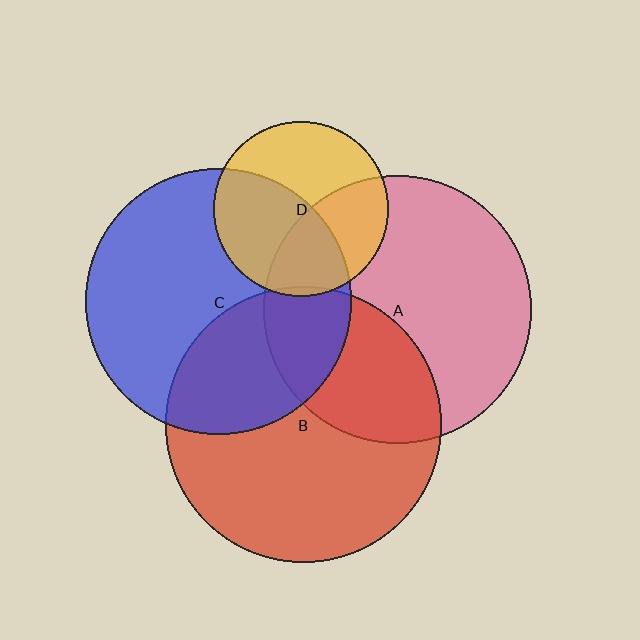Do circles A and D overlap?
Yes.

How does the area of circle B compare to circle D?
Approximately 2.5 times.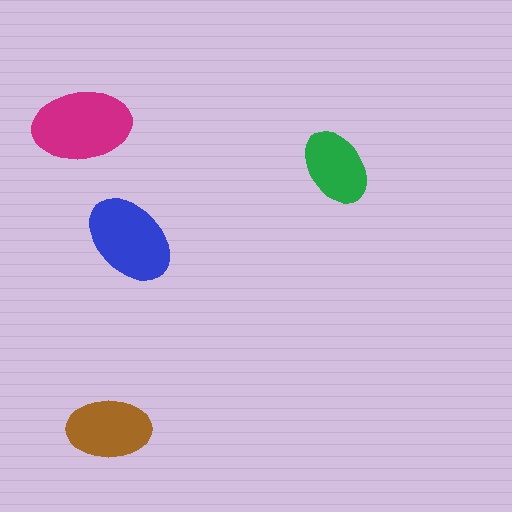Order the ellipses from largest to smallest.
the magenta one, the blue one, the brown one, the green one.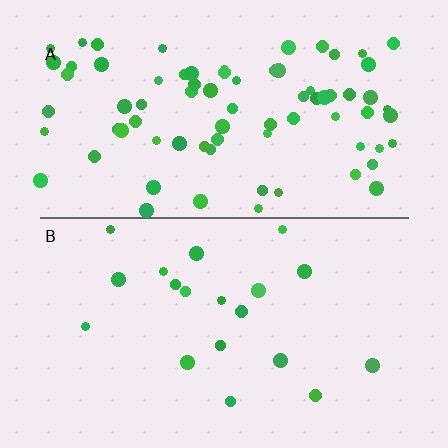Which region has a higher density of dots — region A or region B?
A (the top).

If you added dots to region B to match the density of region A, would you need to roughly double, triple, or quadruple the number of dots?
Approximately quadruple.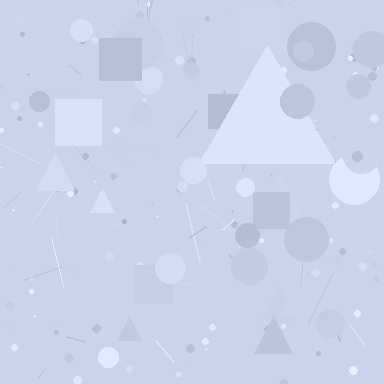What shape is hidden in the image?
A triangle is hidden in the image.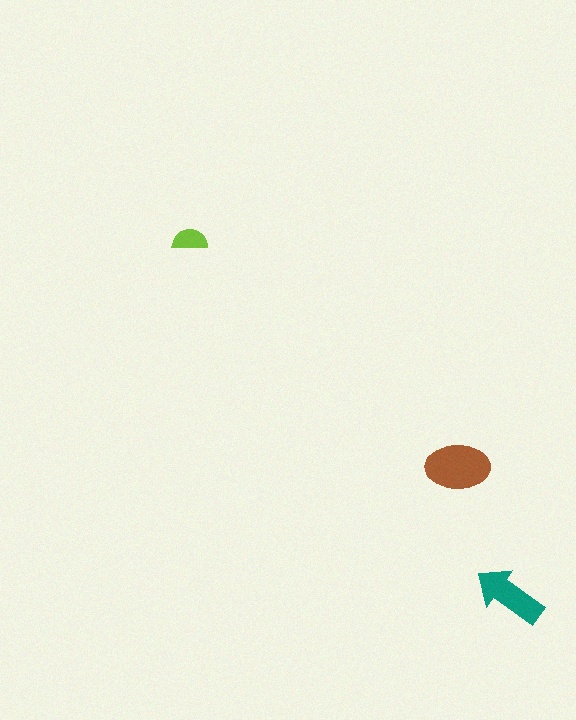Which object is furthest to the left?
The lime semicircle is leftmost.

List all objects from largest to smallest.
The brown ellipse, the teal arrow, the lime semicircle.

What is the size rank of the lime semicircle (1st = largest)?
3rd.